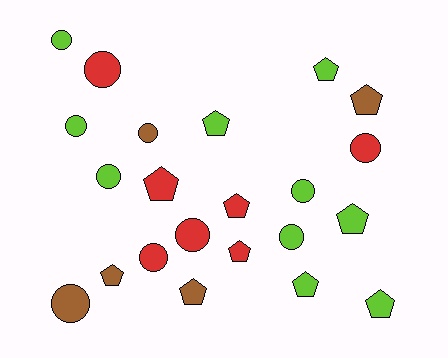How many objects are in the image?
There are 22 objects.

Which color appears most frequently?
Lime, with 10 objects.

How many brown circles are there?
There are 2 brown circles.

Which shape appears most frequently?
Circle, with 11 objects.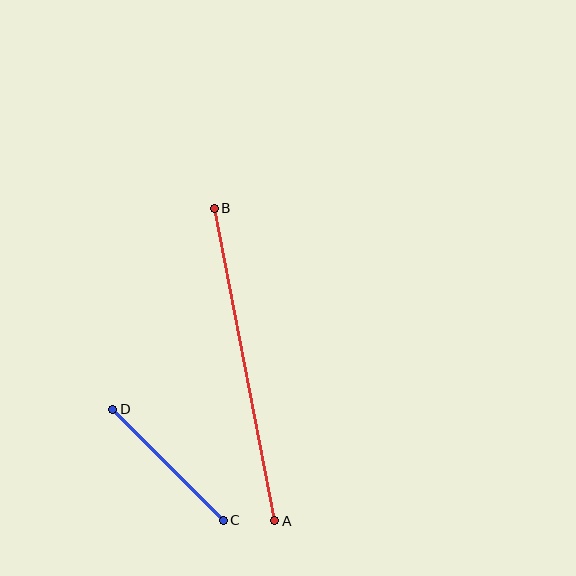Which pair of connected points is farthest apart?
Points A and B are farthest apart.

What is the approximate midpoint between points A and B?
The midpoint is at approximately (245, 364) pixels.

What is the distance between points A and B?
The distance is approximately 318 pixels.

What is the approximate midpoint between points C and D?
The midpoint is at approximately (168, 465) pixels.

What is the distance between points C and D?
The distance is approximately 157 pixels.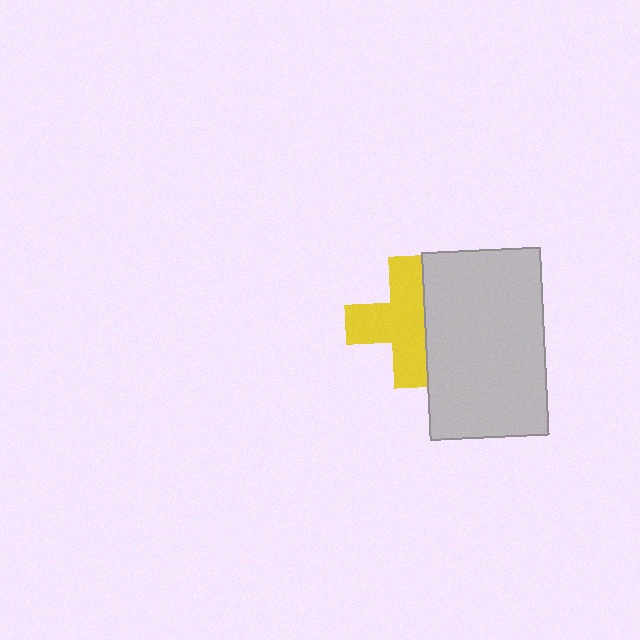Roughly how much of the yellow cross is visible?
Most of it is visible (roughly 68%).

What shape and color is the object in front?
The object in front is a light gray rectangle.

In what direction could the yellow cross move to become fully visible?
The yellow cross could move left. That would shift it out from behind the light gray rectangle entirely.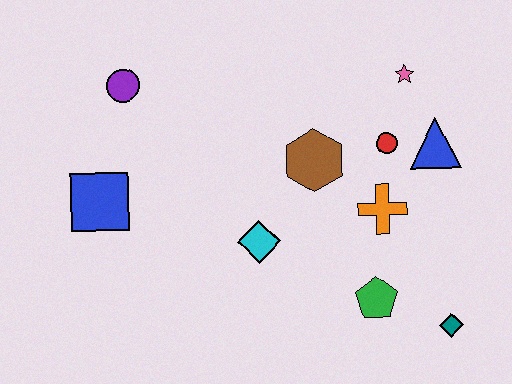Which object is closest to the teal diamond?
The green pentagon is closest to the teal diamond.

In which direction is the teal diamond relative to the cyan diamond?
The teal diamond is to the right of the cyan diamond.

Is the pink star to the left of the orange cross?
No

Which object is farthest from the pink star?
The blue square is farthest from the pink star.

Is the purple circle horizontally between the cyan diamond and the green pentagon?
No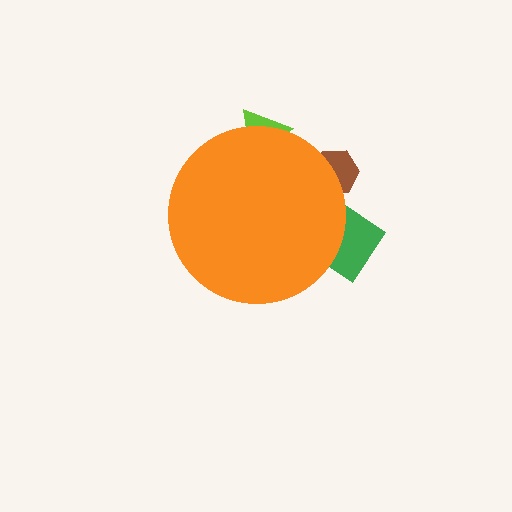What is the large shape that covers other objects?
An orange circle.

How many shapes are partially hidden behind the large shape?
3 shapes are partially hidden.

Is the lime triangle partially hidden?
Yes, the lime triangle is partially hidden behind the orange circle.